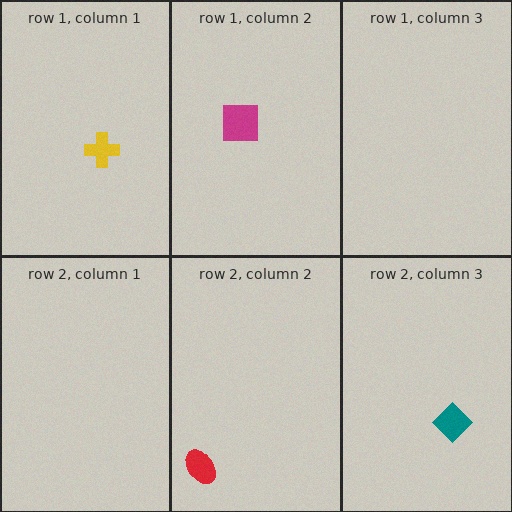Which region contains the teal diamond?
The row 2, column 3 region.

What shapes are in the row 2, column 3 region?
The teal diamond.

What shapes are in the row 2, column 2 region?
The red ellipse.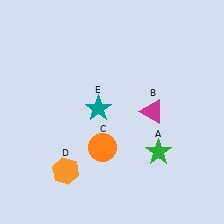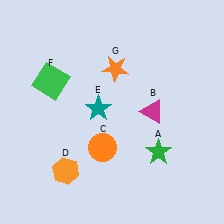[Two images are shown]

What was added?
A green square (F), an orange star (G) were added in Image 2.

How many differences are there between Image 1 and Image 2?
There are 2 differences between the two images.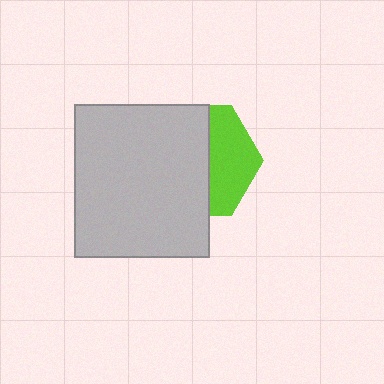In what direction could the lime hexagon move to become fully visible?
The lime hexagon could move right. That would shift it out from behind the light gray rectangle entirely.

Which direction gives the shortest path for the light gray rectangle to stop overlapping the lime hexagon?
Moving left gives the shortest separation.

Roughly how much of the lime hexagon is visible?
A small part of it is visible (roughly 40%).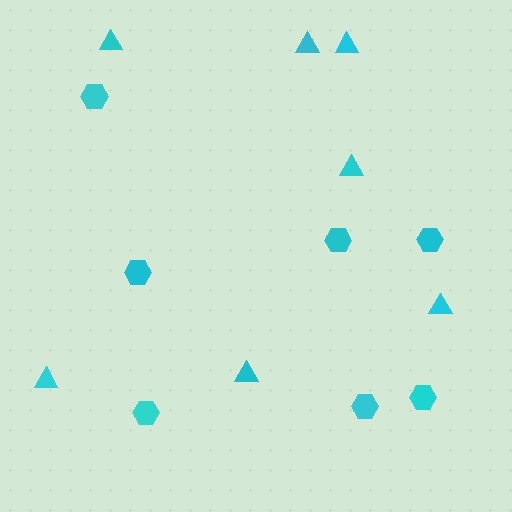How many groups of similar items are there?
There are 2 groups: one group of triangles (7) and one group of hexagons (7).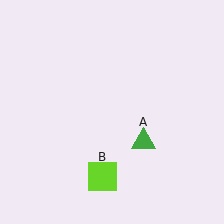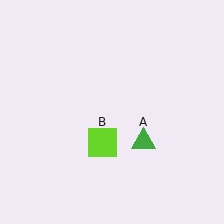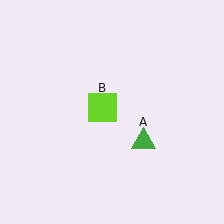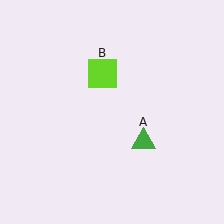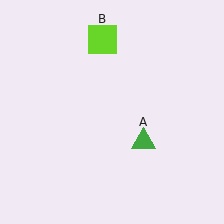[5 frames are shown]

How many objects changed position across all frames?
1 object changed position: lime square (object B).